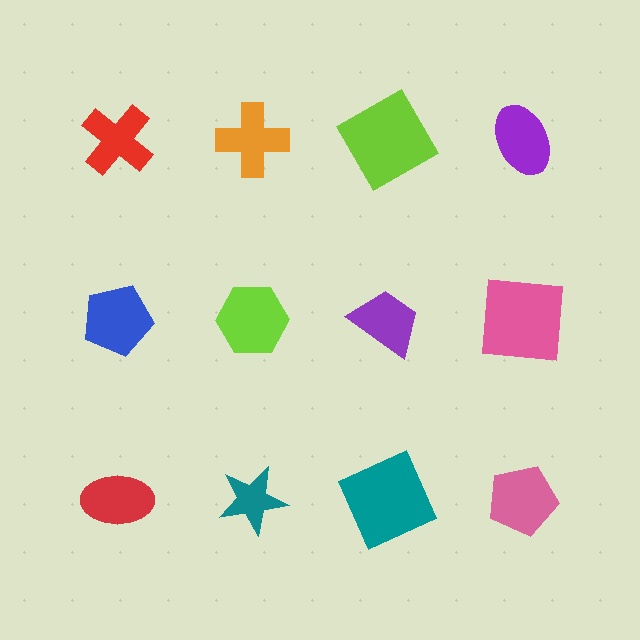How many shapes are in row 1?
4 shapes.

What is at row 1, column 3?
A lime square.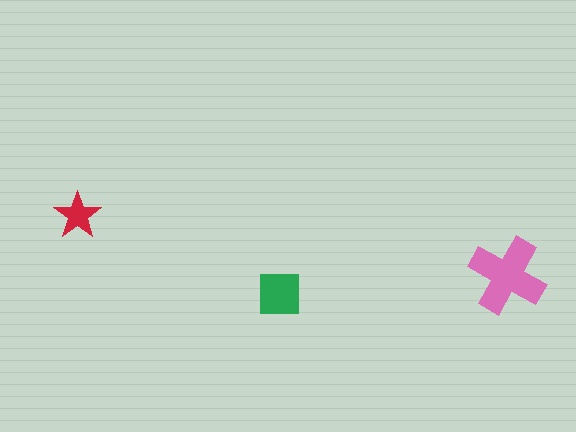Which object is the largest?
The pink cross.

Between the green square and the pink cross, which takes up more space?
The pink cross.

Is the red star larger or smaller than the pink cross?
Smaller.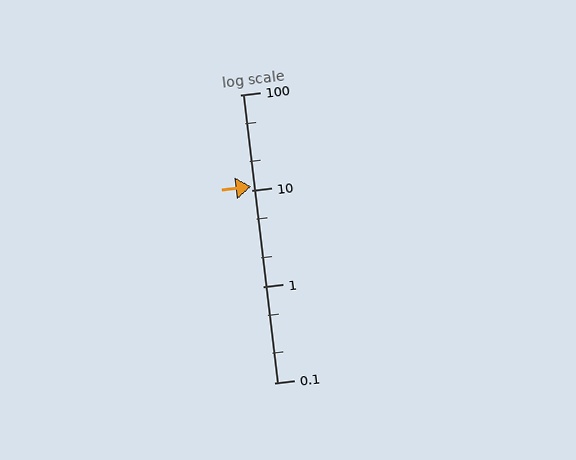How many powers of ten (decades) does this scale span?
The scale spans 3 decades, from 0.1 to 100.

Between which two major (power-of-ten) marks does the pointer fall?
The pointer is between 10 and 100.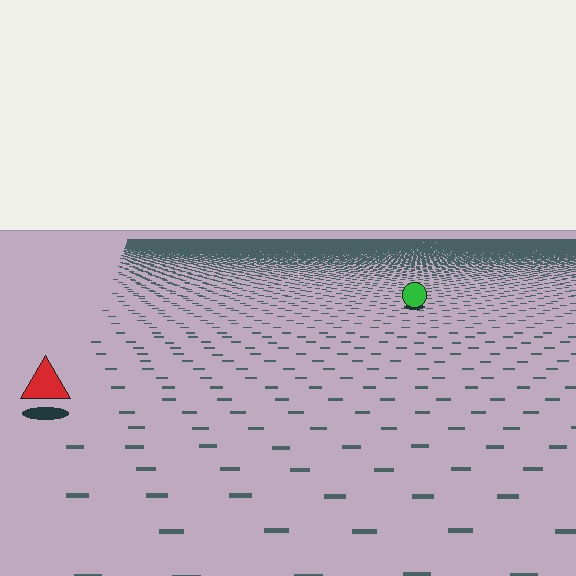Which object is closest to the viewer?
The red triangle is closest. The texture marks near it are larger and more spread out.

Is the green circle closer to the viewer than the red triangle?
No. The red triangle is closer — you can tell from the texture gradient: the ground texture is coarser near it.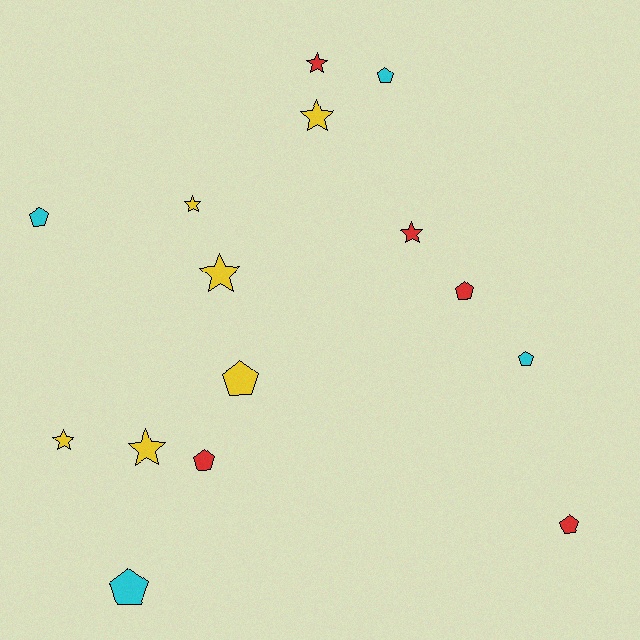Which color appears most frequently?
Yellow, with 6 objects.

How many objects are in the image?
There are 15 objects.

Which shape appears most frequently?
Pentagon, with 8 objects.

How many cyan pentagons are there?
There are 4 cyan pentagons.